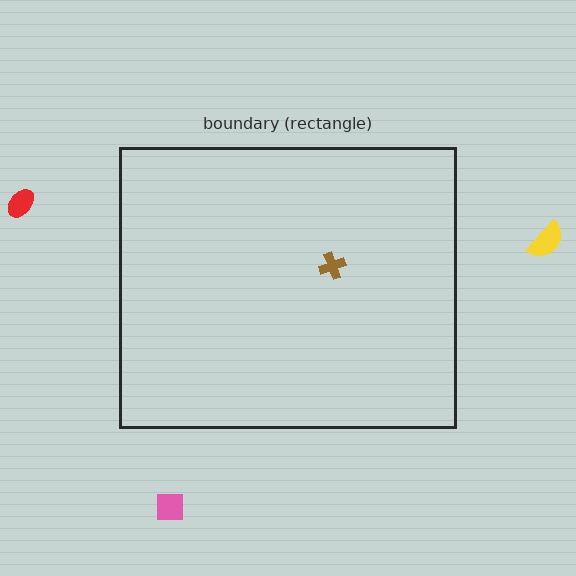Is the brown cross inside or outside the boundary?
Inside.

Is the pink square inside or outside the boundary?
Outside.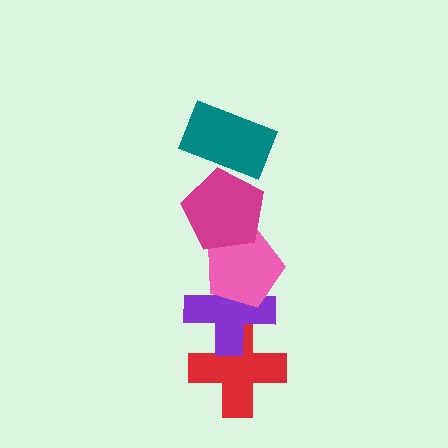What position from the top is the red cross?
The red cross is 5th from the top.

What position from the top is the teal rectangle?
The teal rectangle is 1st from the top.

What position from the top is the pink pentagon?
The pink pentagon is 3rd from the top.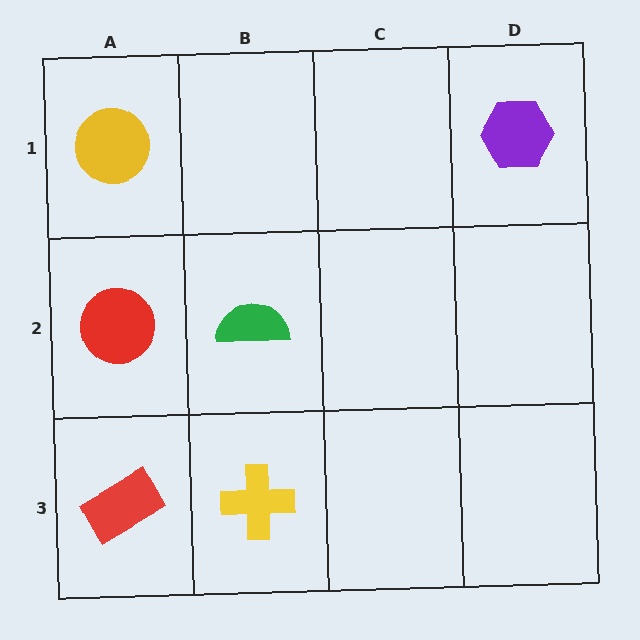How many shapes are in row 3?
2 shapes.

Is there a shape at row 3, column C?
No, that cell is empty.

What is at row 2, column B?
A green semicircle.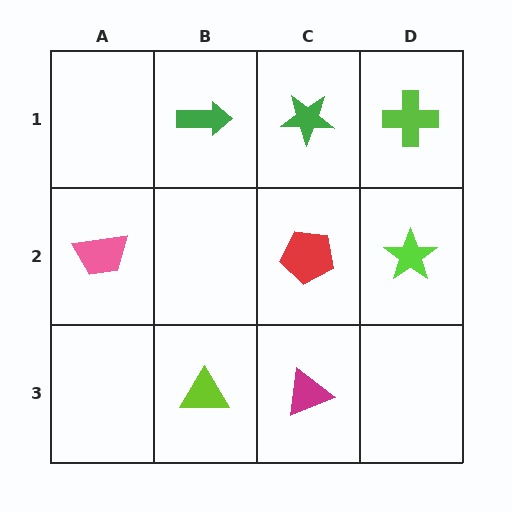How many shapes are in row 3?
2 shapes.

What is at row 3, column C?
A magenta triangle.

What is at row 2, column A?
A pink trapezoid.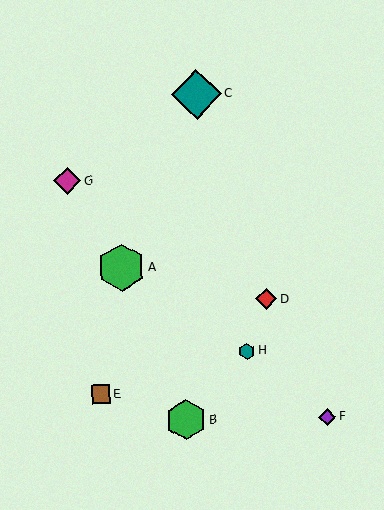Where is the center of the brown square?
The center of the brown square is at (101, 395).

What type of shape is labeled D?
Shape D is a red diamond.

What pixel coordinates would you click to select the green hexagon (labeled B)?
Click at (186, 420) to select the green hexagon B.